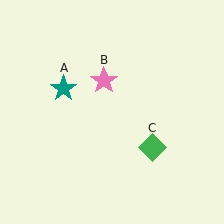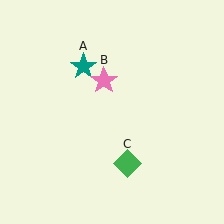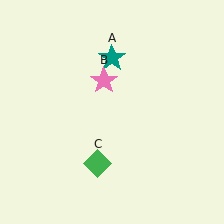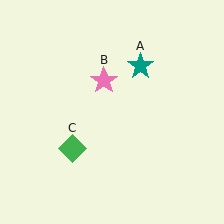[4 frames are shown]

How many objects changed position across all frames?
2 objects changed position: teal star (object A), green diamond (object C).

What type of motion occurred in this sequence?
The teal star (object A), green diamond (object C) rotated clockwise around the center of the scene.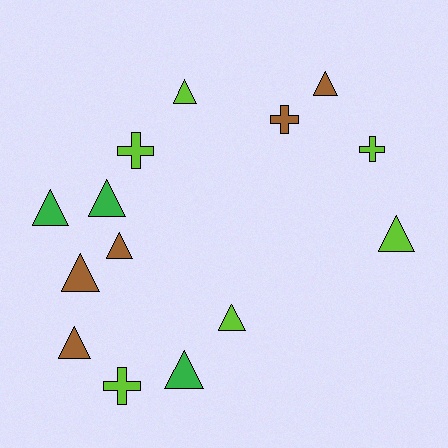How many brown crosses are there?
There is 1 brown cross.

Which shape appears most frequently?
Triangle, with 10 objects.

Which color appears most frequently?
Lime, with 6 objects.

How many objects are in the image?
There are 14 objects.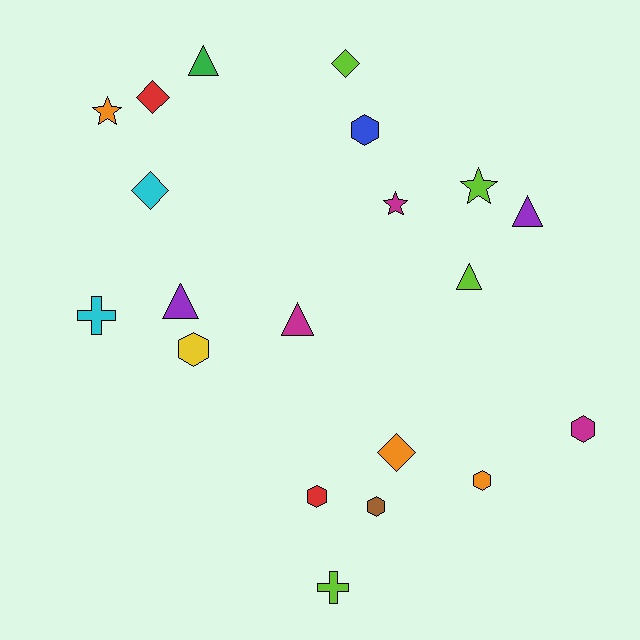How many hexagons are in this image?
There are 6 hexagons.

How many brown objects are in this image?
There is 1 brown object.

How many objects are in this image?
There are 20 objects.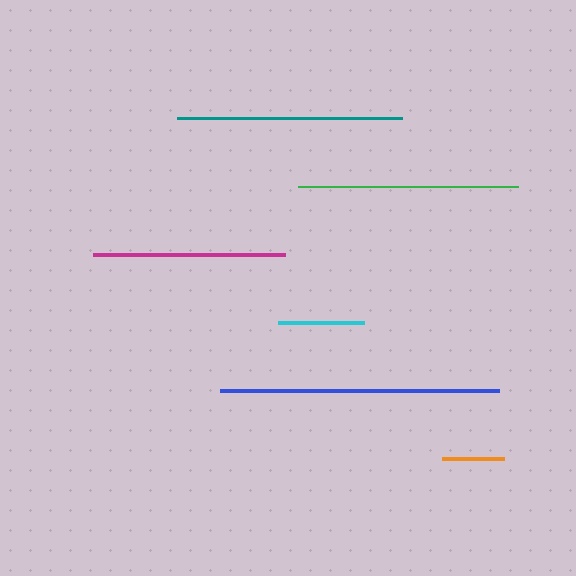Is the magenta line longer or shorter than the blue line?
The blue line is longer than the magenta line.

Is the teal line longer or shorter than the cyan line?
The teal line is longer than the cyan line.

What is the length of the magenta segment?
The magenta segment is approximately 192 pixels long.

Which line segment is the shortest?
The orange line is the shortest at approximately 62 pixels.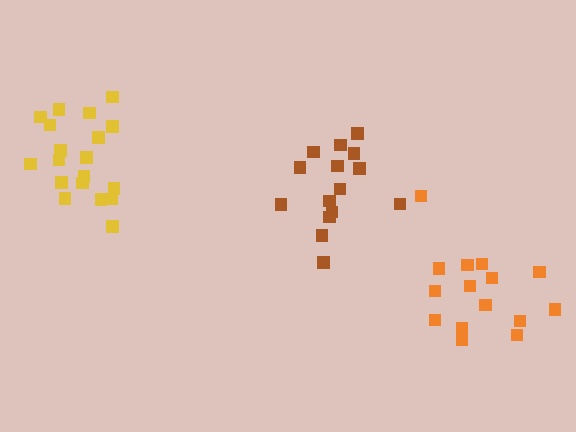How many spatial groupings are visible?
There are 3 spatial groupings.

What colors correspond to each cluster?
The clusters are colored: orange, brown, yellow.